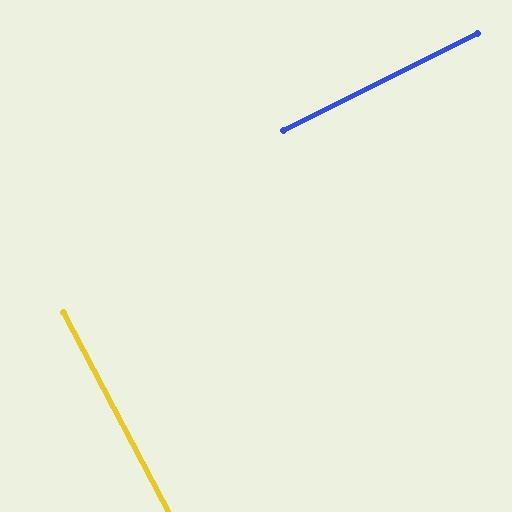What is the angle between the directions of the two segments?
Approximately 89 degrees.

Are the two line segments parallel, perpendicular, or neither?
Perpendicular — they meet at approximately 89°.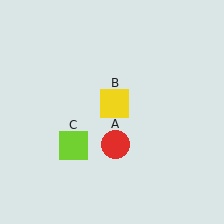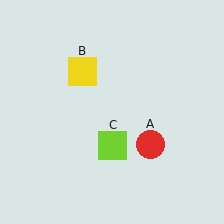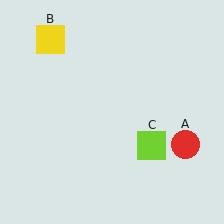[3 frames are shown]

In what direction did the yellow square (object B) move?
The yellow square (object B) moved up and to the left.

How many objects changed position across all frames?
3 objects changed position: red circle (object A), yellow square (object B), lime square (object C).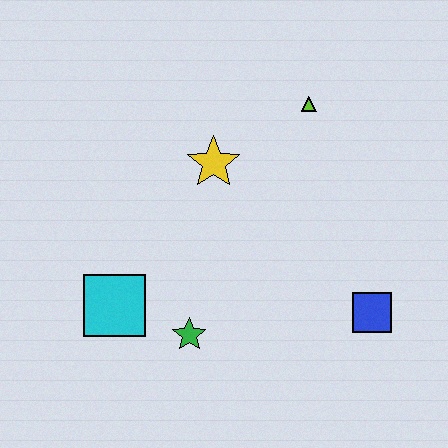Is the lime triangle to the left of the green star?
No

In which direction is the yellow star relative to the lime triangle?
The yellow star is to the left of the lime triangle.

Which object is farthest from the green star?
The lime triangle is farthest from the green star.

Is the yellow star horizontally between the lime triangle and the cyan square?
Yes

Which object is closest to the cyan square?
The green star is closest to the cyan square.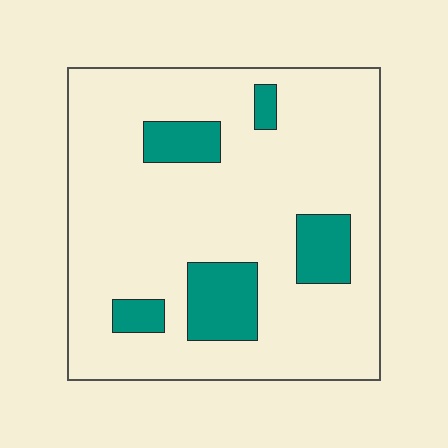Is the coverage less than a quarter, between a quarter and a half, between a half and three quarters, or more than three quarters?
Less than a quarter.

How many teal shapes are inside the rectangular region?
5.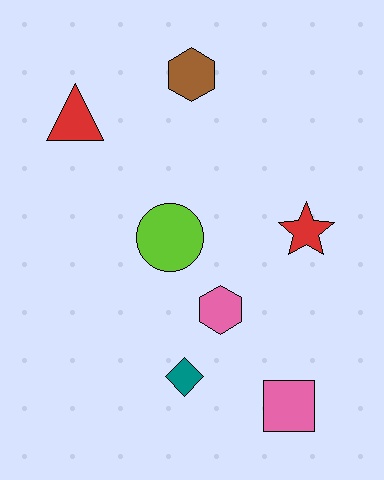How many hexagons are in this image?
There are 2 hexagons.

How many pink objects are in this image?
There are 2 pink objects.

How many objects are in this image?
There are 7 objects.